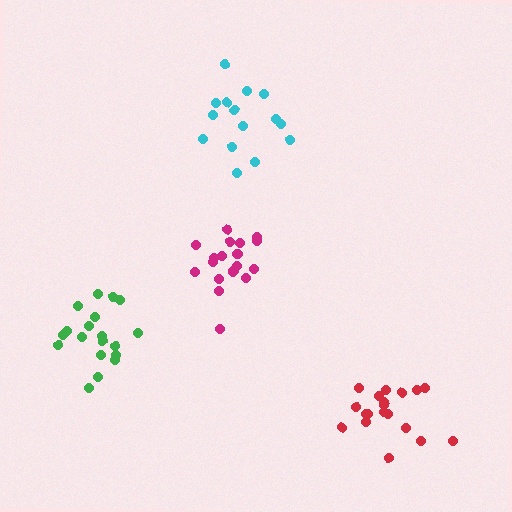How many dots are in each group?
Group 1: 15 dots, Group 2: 19 dots, Group 3: 19 dots, Group 4: 19 dots (72 total).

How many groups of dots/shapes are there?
There are 4 groups.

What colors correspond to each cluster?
The clusters are colored: cyan, red, green, magenta.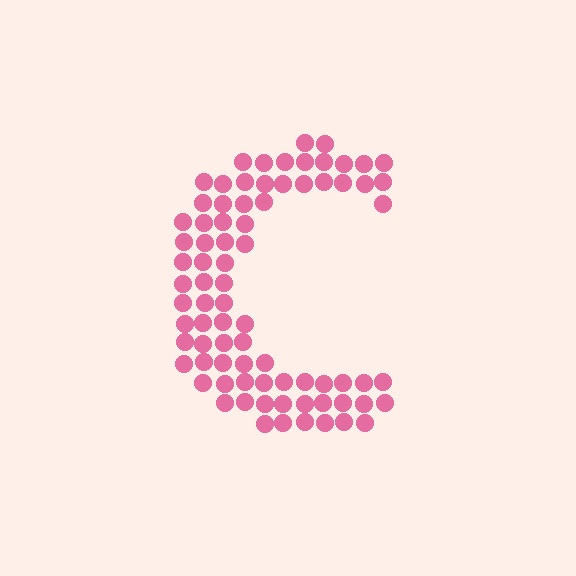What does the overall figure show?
The overall figure shows the letter C.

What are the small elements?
The small elements are circles.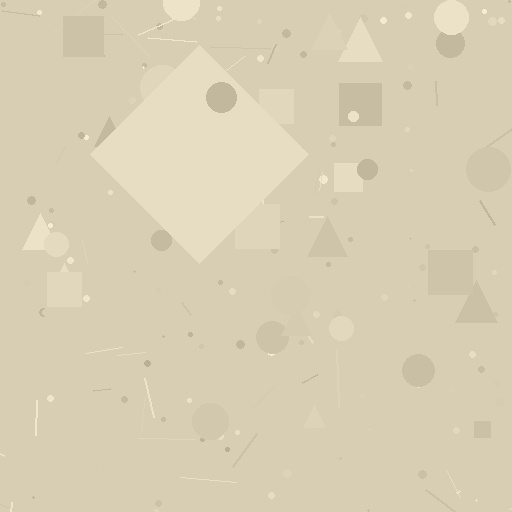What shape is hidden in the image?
A diamond is hidden in the image.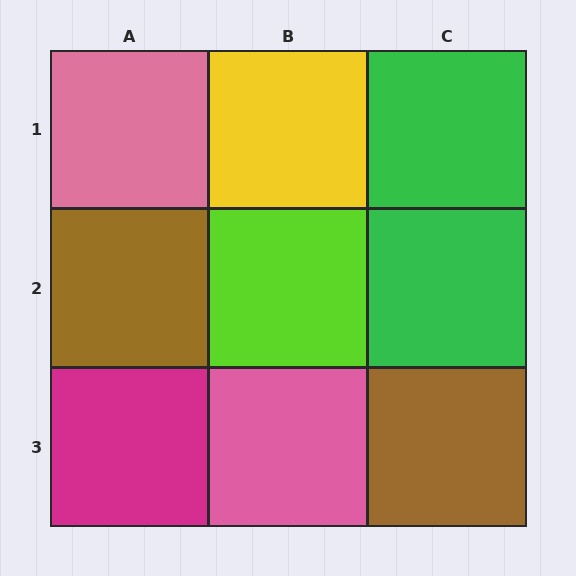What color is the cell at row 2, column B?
Lime.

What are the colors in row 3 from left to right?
Magenta, pink, brown.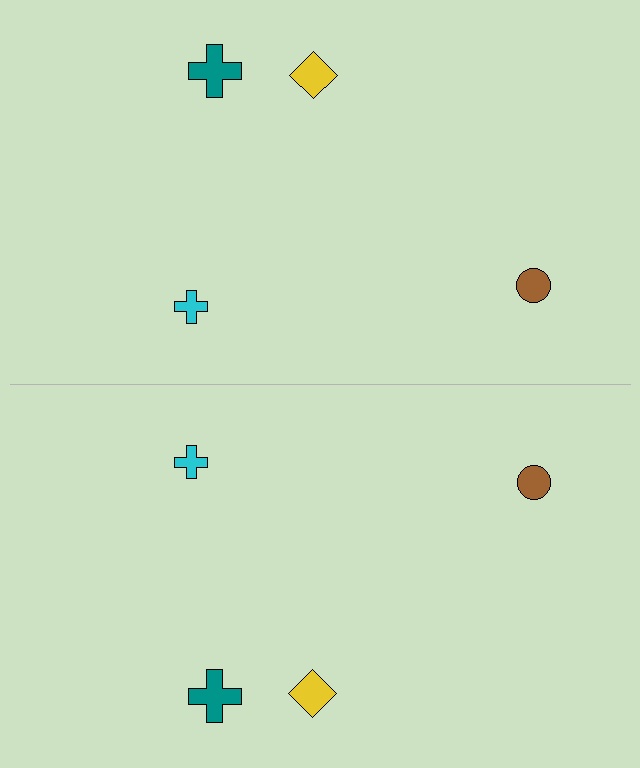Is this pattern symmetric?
Yes, this pattern has bilateral (reflection) symmetry.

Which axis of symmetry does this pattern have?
The pattern has a horizontal axis of symmetry running through the center of the image.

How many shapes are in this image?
There are 8 shapes in this image.